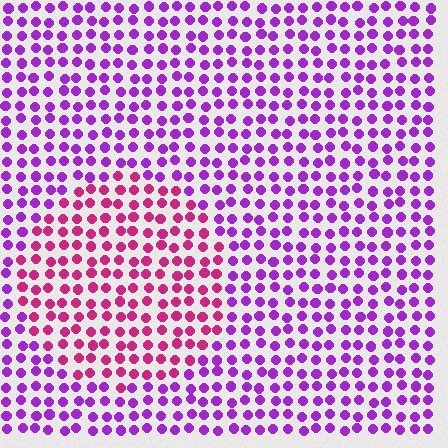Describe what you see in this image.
The image is filled with small purple elements in a uniform arrangement. A circle-shaped region is visible where the elements are tinted to a slightly different hue, forming a subtle color boundary.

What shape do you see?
I see a circle.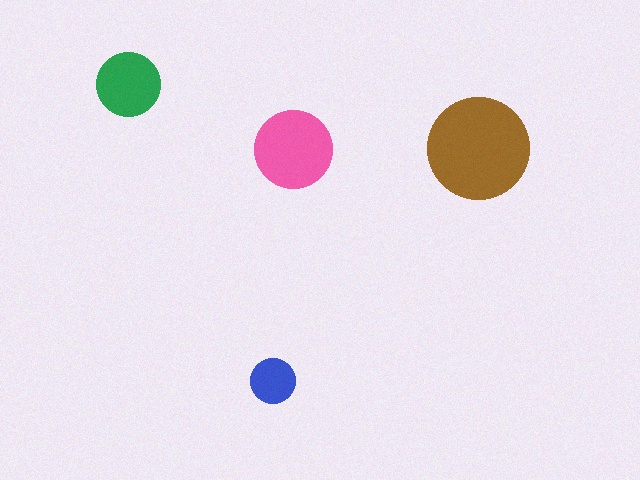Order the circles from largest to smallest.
the brown one, the pink one, the green one, the blue one.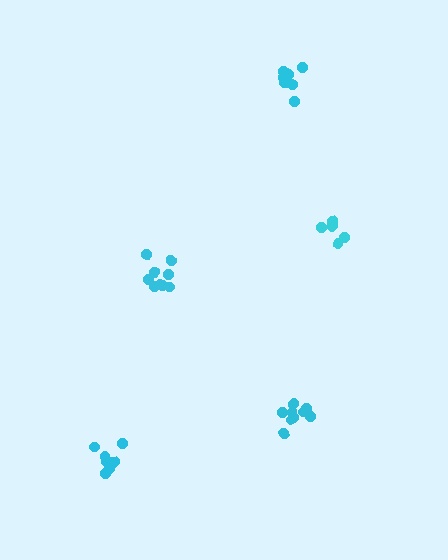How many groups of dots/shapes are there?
There are 5 groups.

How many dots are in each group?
Group 1: 6 dots, Group 2: 9 dots, Group 3: 7 dots, Group 4: 9 dots, Group 5: 8 dots (39 total).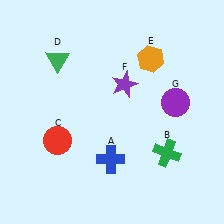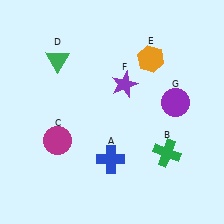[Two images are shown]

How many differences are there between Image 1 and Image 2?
There is 1 difference between the two images.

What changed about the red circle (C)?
In Image 1, C is red. In Image 2, it changed to magenta.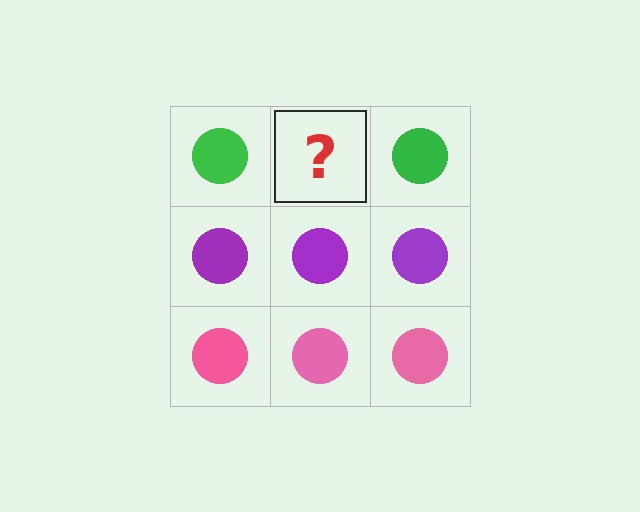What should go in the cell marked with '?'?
The missing cell should contain a green circle.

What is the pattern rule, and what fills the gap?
The rule is that each row has a consistent color. The gap should be filled with a green circle.